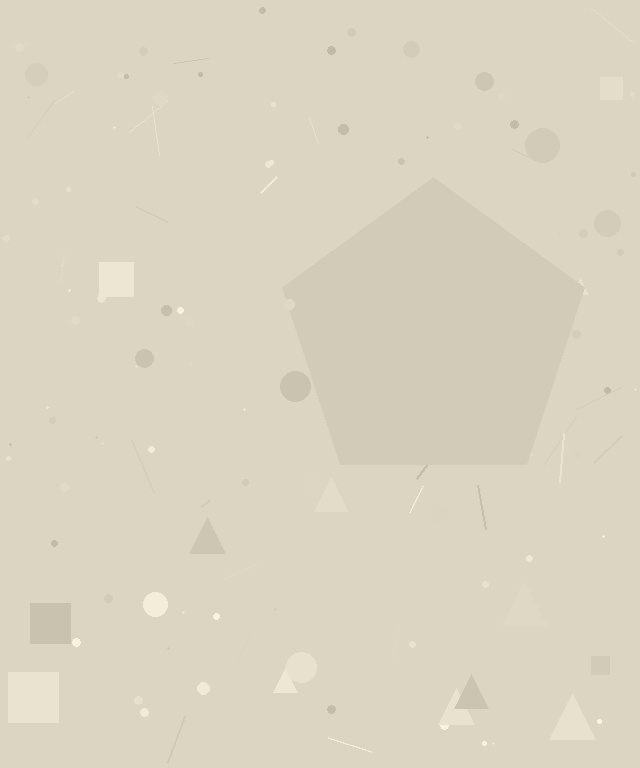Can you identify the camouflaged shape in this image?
The camouflaged shape is a pentagon.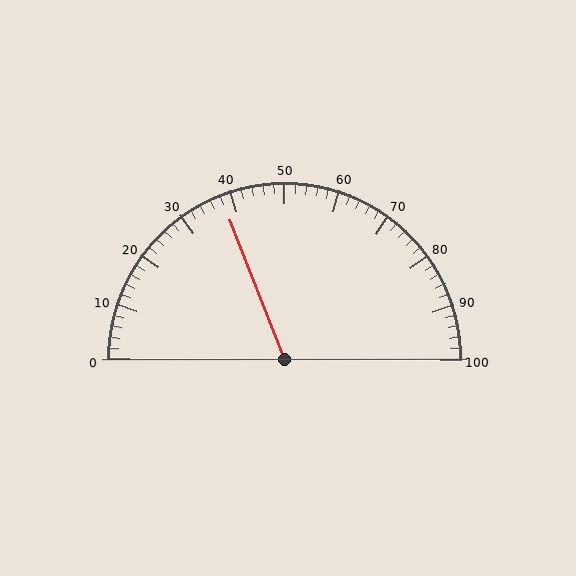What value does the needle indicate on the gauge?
The needle indicates approximately 38.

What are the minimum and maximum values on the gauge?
The gauge ranges from 0 to 100.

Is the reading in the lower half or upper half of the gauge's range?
The reading is in the lower half of the range (0 to 100).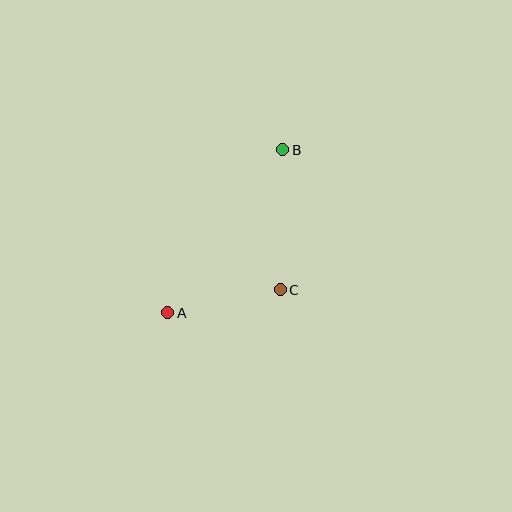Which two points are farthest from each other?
Points A and B are farthest from each other.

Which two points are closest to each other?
Points A and C are closest to each other.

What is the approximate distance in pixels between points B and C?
The distance between B and C is approximately 140 pixels.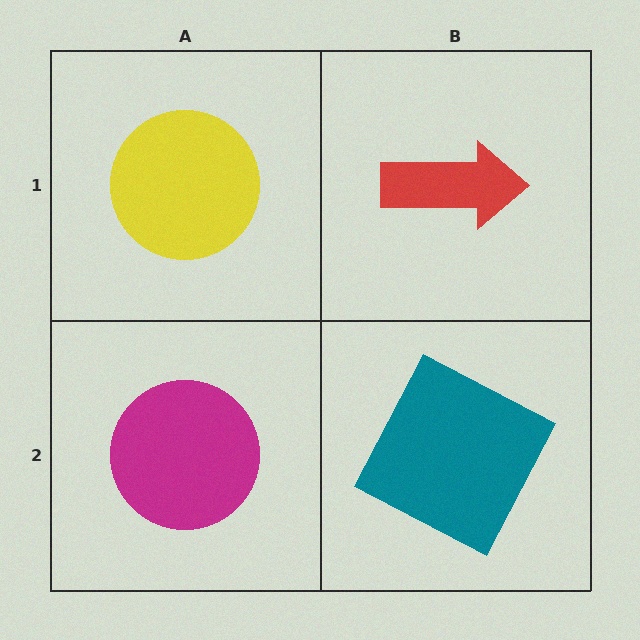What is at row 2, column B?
A teal square.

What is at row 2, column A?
A magenta circle.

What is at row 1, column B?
A red arrow.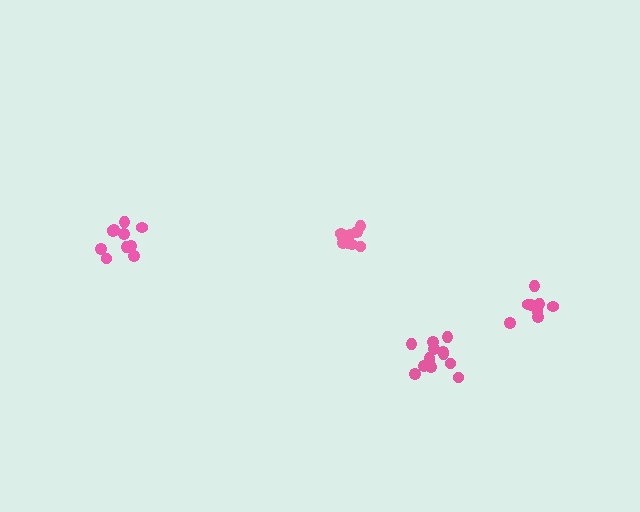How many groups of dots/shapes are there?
There are 4 groups.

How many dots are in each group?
Group 1: 9 dots, Group 2: 13 dots, Group 3: 12 dots, Group 4: 8 dots (42 total).